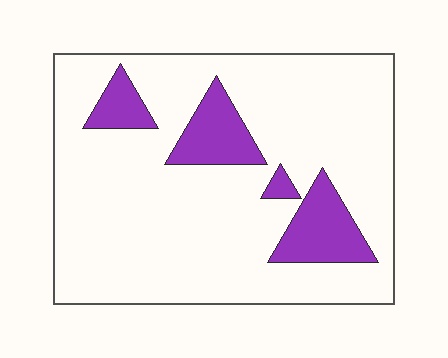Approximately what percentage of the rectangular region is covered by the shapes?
Approximately 15%.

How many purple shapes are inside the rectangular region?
4.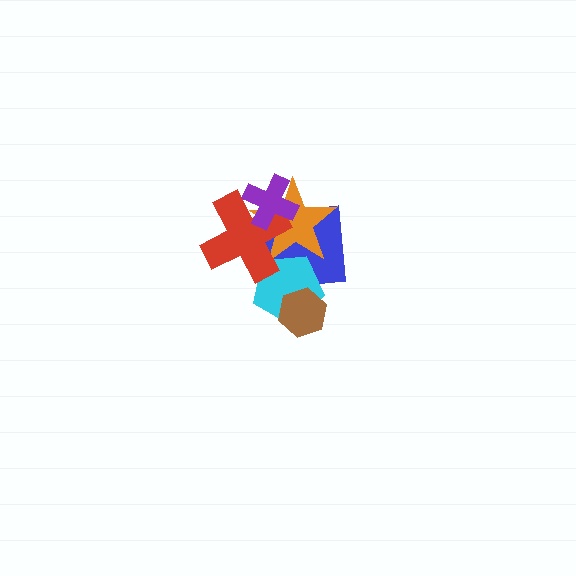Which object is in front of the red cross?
The purple cross is in front of the red cross.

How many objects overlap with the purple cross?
3 objects overlap with the purple cross.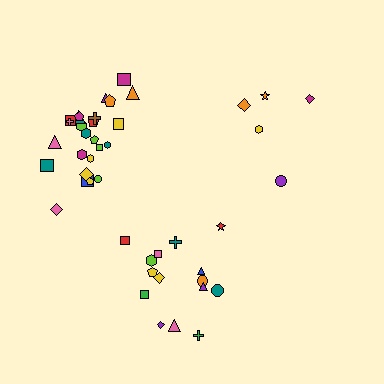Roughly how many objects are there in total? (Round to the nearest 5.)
Roughly 45 objects in total.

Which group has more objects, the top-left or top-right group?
The top-left group.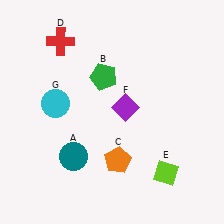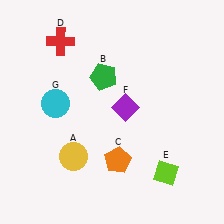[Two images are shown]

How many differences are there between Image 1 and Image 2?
There is 1 difference between the two images.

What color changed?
The circle (A) changed from teal in Image 1 to yellow in Image 2.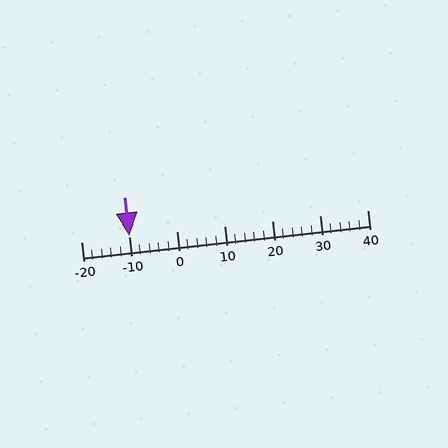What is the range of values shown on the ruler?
The ruler shows values from -20 to 40.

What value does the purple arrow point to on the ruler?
The purple arrow points to approximately -10.